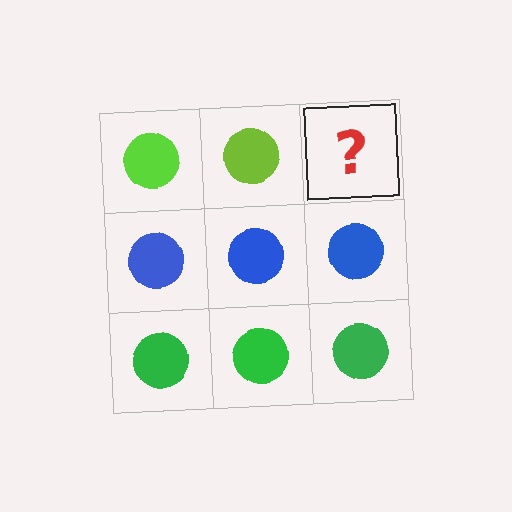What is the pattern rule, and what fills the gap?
The rule is that each row has a consistent color. The gap should be filled with a lime circle.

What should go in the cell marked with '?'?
The missing cell should contain a lime circle.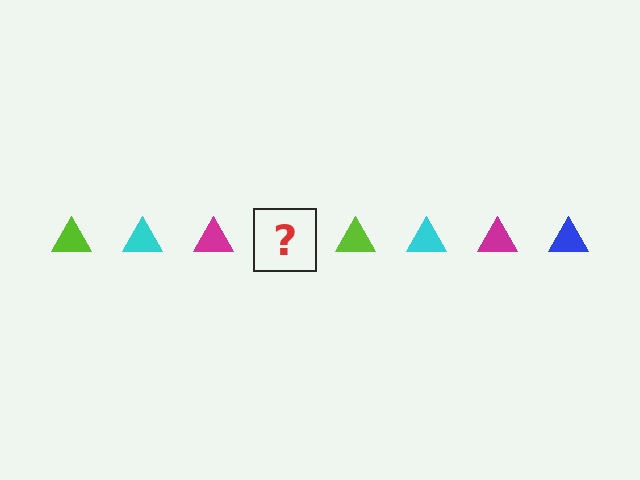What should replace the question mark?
The question mark should be replaced with a blue triangle.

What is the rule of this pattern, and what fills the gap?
The rule is that the pattern cycles through lime, cyan, magenta, blue triangles. The gap should be filled with a blue triangle.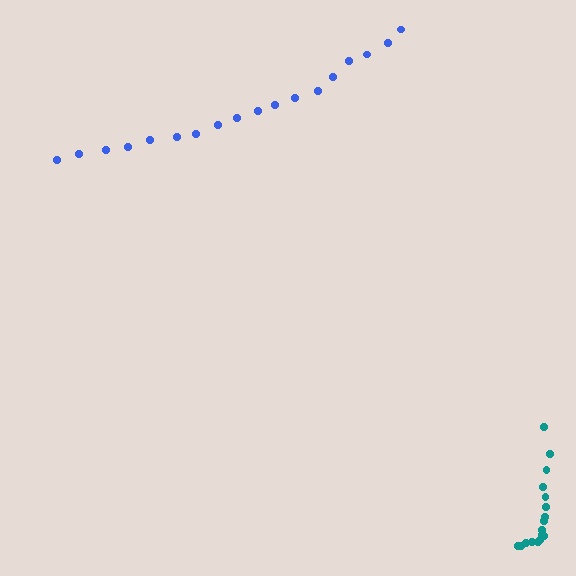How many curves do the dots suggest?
There are 2 distinct paths.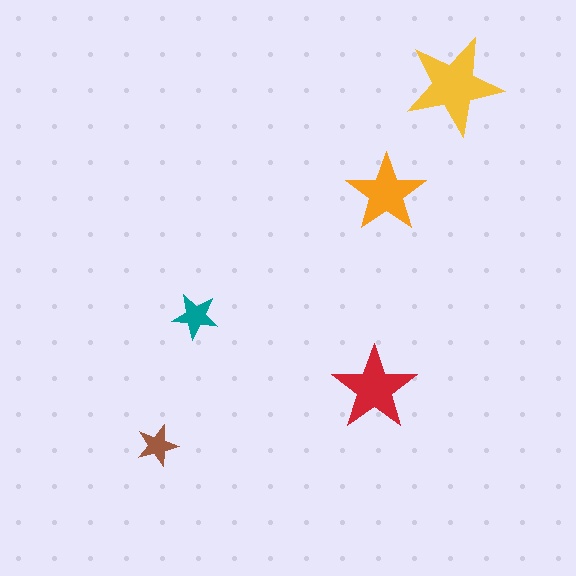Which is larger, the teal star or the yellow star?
The yellow one.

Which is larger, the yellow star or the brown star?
The yellow one.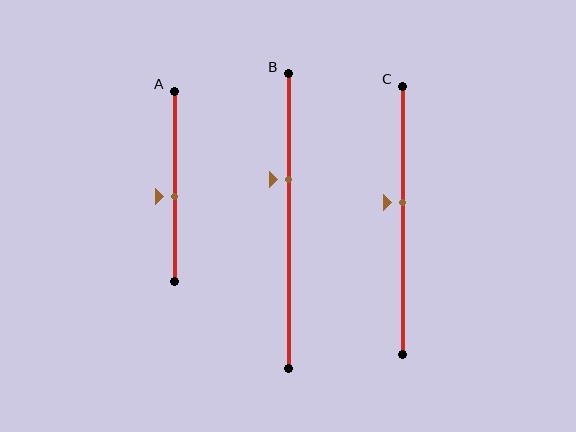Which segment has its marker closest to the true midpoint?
Segment A has its marker closest to the true midpoint.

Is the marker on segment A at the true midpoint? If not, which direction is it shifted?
No, the marker on segment A is shifted downward by about 5% of the segment length.